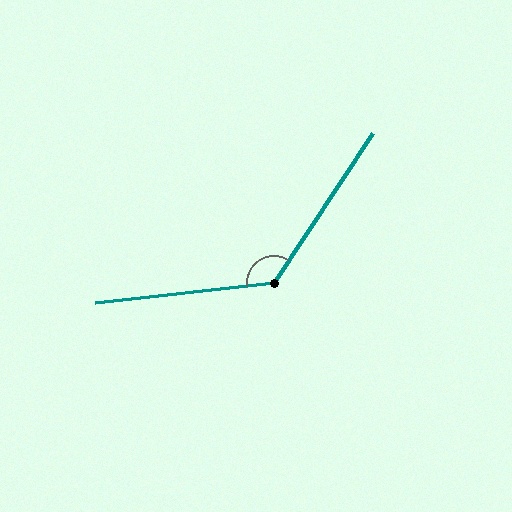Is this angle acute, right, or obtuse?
It is obtuse.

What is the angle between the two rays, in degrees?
Approximately 130 degrees.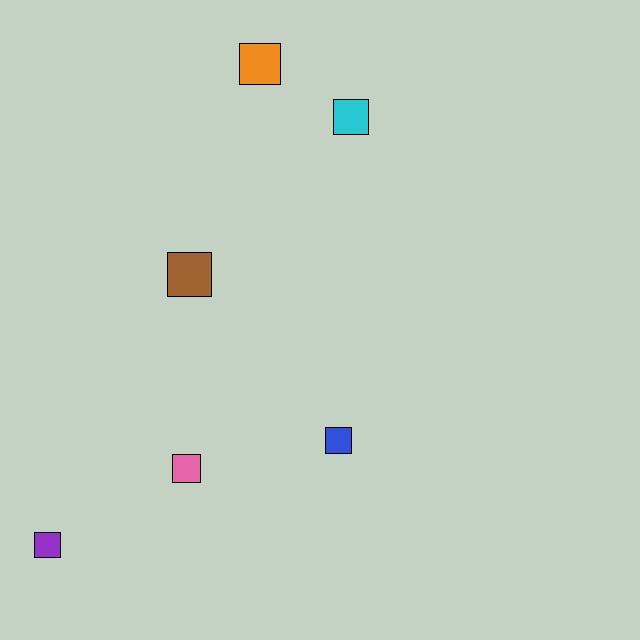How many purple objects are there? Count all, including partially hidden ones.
There is 1 purple object.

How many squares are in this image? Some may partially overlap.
There are 6 squares.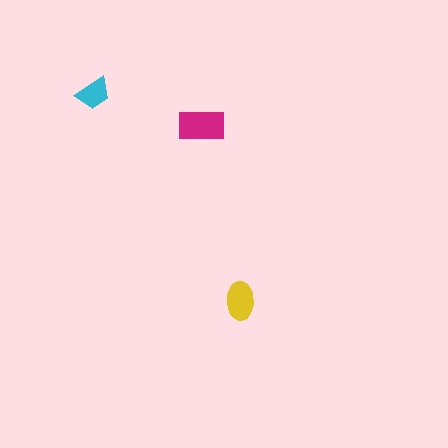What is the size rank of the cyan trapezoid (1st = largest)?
3rd.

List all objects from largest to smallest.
The magenta rectangle, the yellow ellipse, the cyan trapezoid.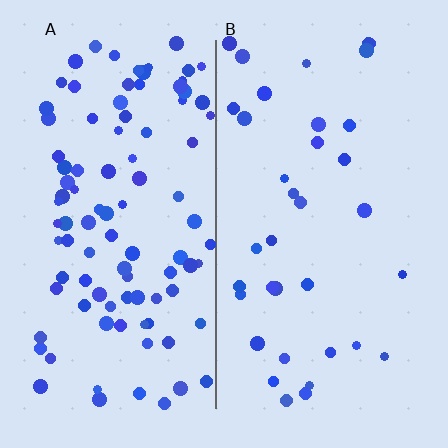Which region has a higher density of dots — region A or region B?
A (the left).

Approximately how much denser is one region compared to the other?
Approximately 2.7× — region A over region B.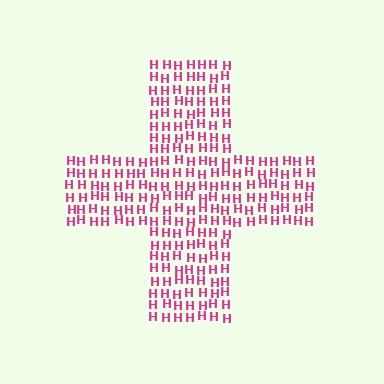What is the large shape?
The large shape is a cross.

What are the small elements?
The small elements are letter H's.